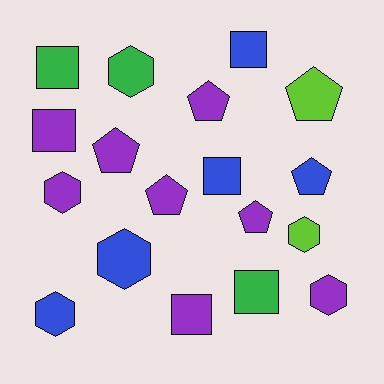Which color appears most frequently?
Purple, with 8 objects.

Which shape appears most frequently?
Hexagon, with 6 objects.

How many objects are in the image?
There are 18 objects.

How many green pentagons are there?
There are no green pentagons.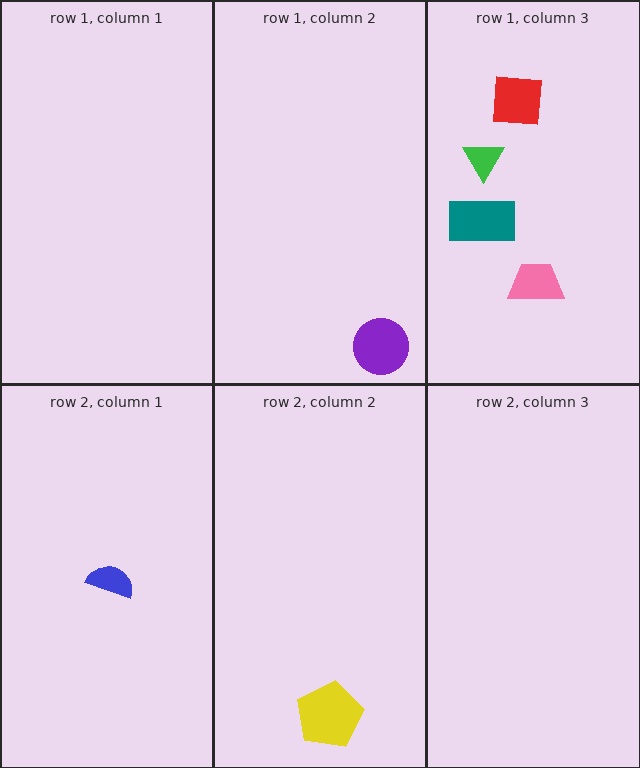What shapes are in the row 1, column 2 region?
The purple circle.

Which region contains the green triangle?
The row 1, column 3 region.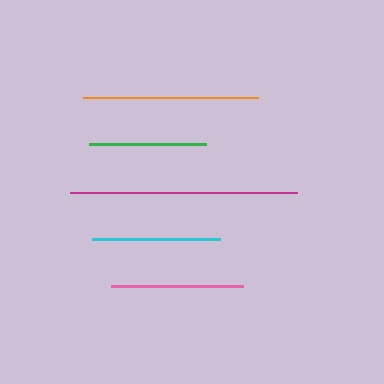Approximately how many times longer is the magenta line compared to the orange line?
The magenta line is approximately 1.3 times the length of the orange line.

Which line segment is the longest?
The magenta line is the longest at approximately 227 pixels.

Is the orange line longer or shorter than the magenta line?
The magenta line is longer than the orange line.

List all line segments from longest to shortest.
From longest to shortest: magenta, orange, pink, cyan, green.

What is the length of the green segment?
The green segment is approximately 117 pixels long.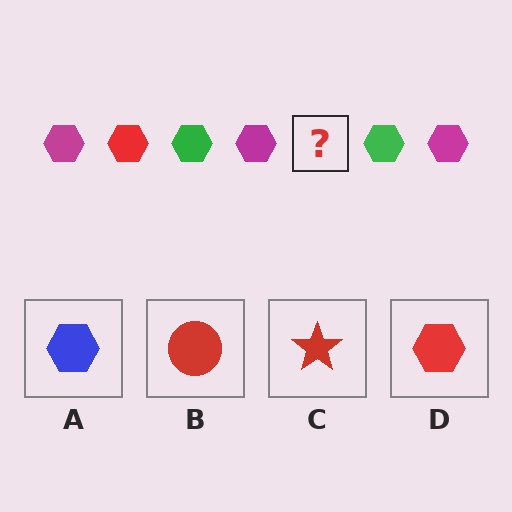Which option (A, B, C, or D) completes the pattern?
D.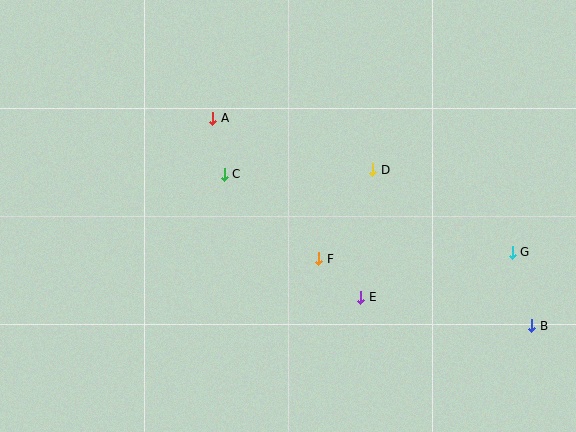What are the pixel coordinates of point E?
Point E is at (361, 297).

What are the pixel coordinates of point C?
Point C is at (224, 174).